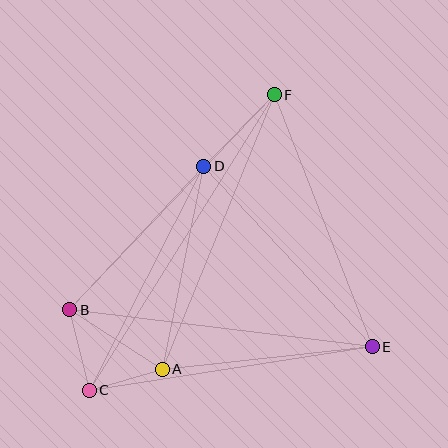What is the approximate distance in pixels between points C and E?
The distance between C and E is approximately 287 pixels.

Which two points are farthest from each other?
Points C and F are farthest from each other.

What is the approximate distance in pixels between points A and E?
The distance between A and E is approximately 211 pixels.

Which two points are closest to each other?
Points A and C are closest to each other.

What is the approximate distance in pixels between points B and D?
The distance between B and D is approximately 196 pixels.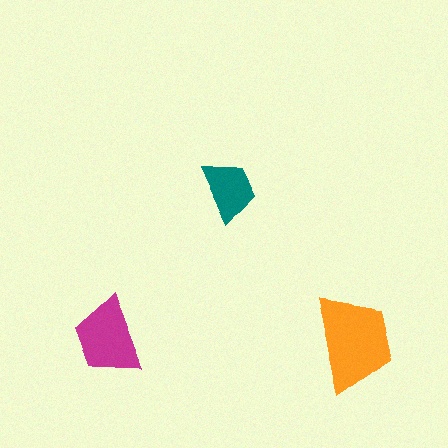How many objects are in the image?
There are 3 objects in the image.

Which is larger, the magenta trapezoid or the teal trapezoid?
The magenta one.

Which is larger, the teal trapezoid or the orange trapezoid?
The orange one.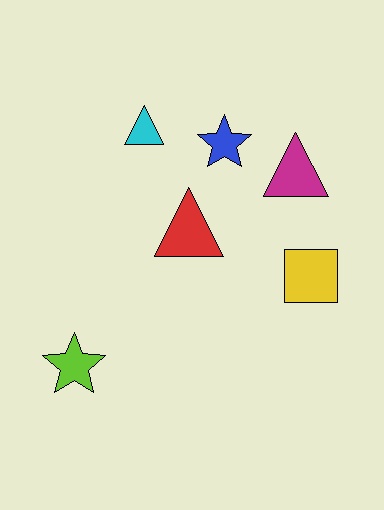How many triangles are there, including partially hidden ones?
There are 3 triangles.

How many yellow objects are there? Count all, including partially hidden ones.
There is 1 yellow object.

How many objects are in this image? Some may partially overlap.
There are 6 objects.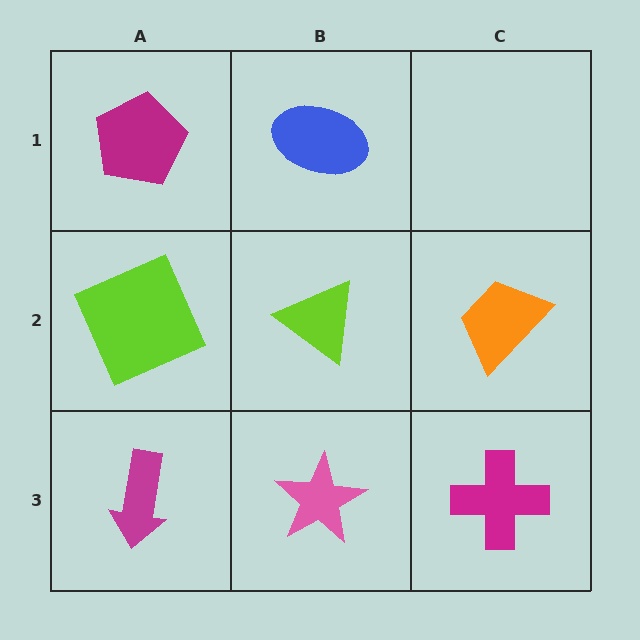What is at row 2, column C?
An orange trapezoid.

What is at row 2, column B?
A lime triangle.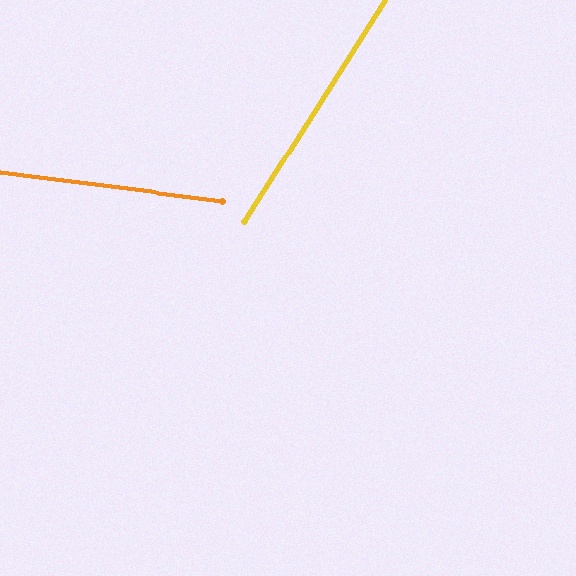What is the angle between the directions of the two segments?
Approximately 65 degrees.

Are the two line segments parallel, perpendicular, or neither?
Neither parallel nor perpendicular — they differ by about 65°.